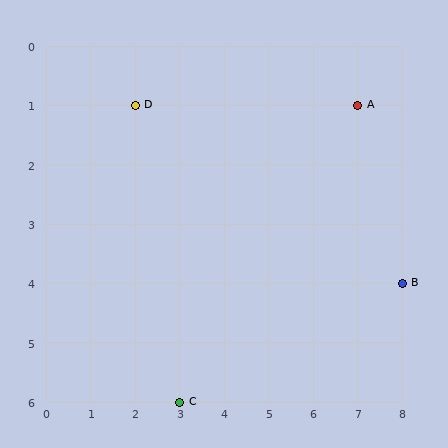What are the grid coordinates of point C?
Point C is at grid coordinates (3, 6).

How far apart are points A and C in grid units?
Points A and C are 4 columns and 5 rows apart (about 6.4 grid units diagonally).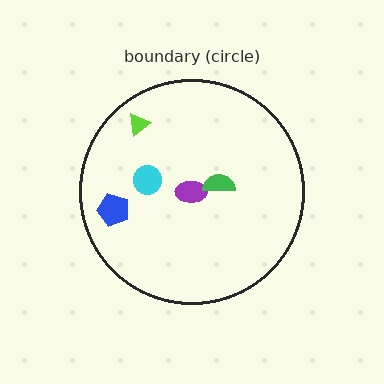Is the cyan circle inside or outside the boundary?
Inside.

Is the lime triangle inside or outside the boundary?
Inside.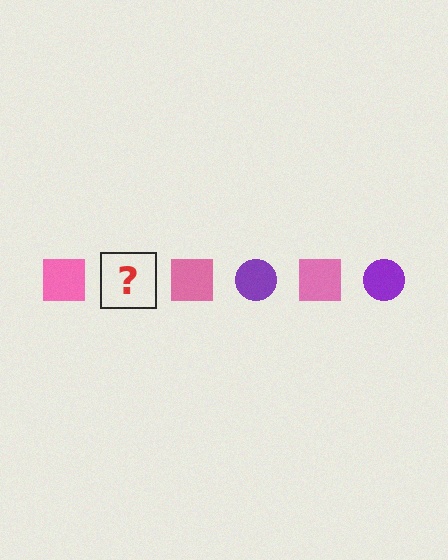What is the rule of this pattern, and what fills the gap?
The rule is that the pattern alternates between pink square and purple circle. The gap should be filled with a purple circle.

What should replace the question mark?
The question mark should be replaced with a purple circle.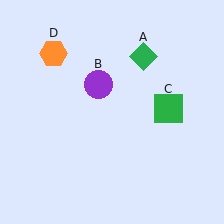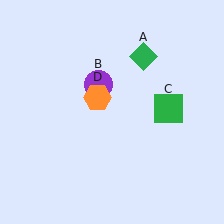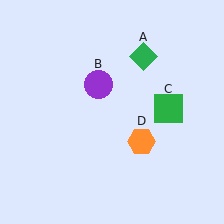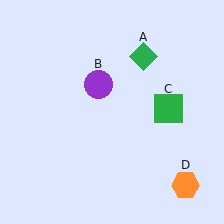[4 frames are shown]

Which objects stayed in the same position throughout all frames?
Green diamond (object A) and purple circle (object B) and green square (object C) remained stationary.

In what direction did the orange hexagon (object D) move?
The orange hexagon (object D) moved down and to the right.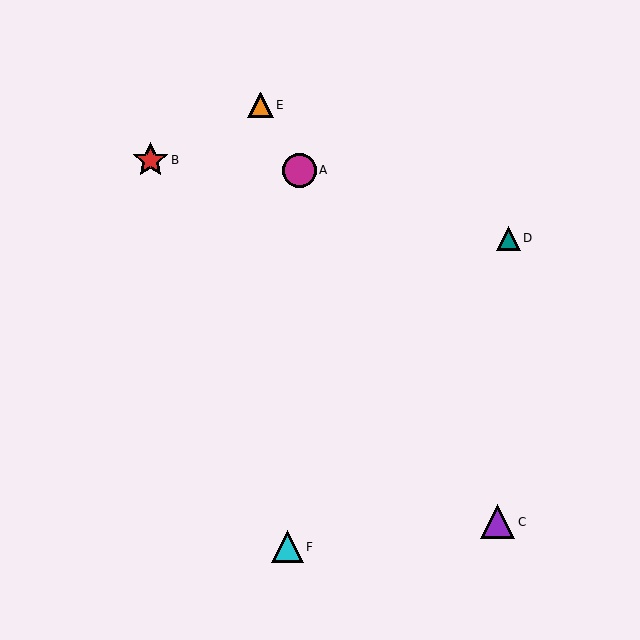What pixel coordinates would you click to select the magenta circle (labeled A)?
Click at (299, 171) to select the magenta circle A.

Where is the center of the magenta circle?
The center of the magenta circle is at (299, 171).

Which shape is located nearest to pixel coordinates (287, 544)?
The cyan triangle (labeled F) at (287, 547) is nearest to that location.